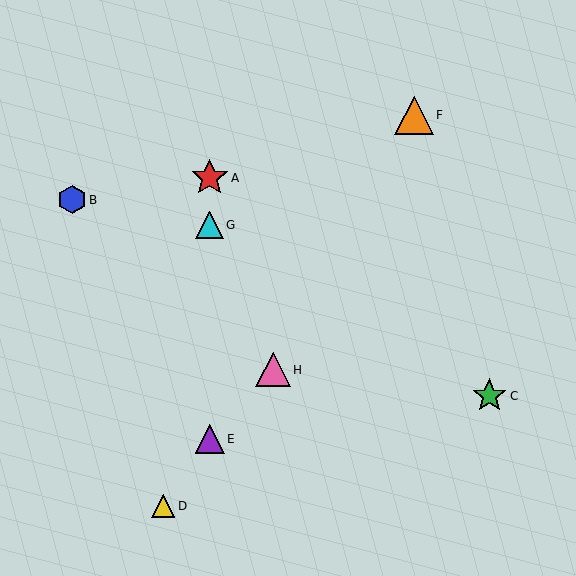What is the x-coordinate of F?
Object F is at x≈414.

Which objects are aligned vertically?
Objects A, E, G are aligned vertically.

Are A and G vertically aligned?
Yes, both are at x≈210.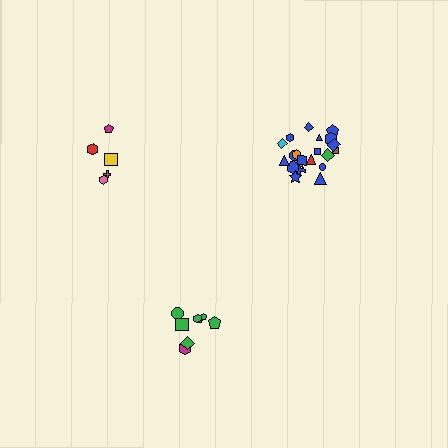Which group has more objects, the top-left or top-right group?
The top-right group.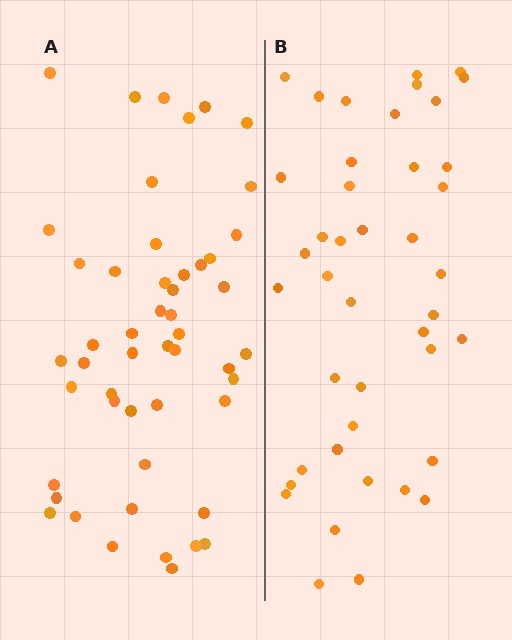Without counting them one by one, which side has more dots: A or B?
Region A (the left region) has more dots.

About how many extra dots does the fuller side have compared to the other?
Region A has roughly 8 or so more dots than region B.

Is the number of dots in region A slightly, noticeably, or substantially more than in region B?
Region A has only slightly more — the two regions are fairly close. The ratio is roughly 1.2 to 1.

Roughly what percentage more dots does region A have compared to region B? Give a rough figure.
About 20% more.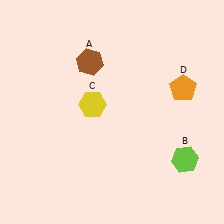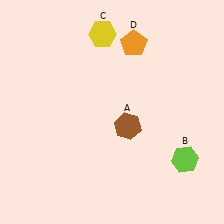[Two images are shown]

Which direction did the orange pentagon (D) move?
The orange pentagon (D) moved left.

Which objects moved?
The objects that moved are: the brown hexagon (A), the yellow hexagon (C), the orange pentagon (D).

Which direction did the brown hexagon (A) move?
The brown hexagon (A) moved down.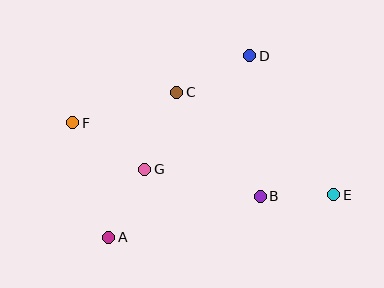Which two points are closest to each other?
Points B and E are closest to each other.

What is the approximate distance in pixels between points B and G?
The distance between B and G is approximately 119 pixels.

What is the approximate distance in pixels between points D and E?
The distance between D and E is approximately 162 pixels.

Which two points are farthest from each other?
Points E and F are farthest from each other.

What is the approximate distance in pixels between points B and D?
The distance between B and D is approximately 141 pixels.